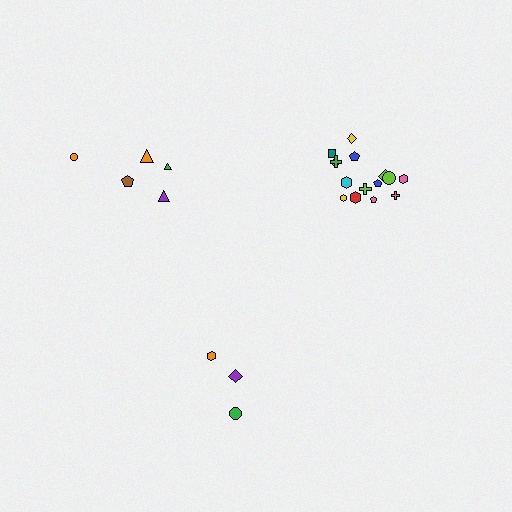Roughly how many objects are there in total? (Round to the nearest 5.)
Roughly 25 objects in total.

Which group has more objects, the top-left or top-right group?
The top-right group.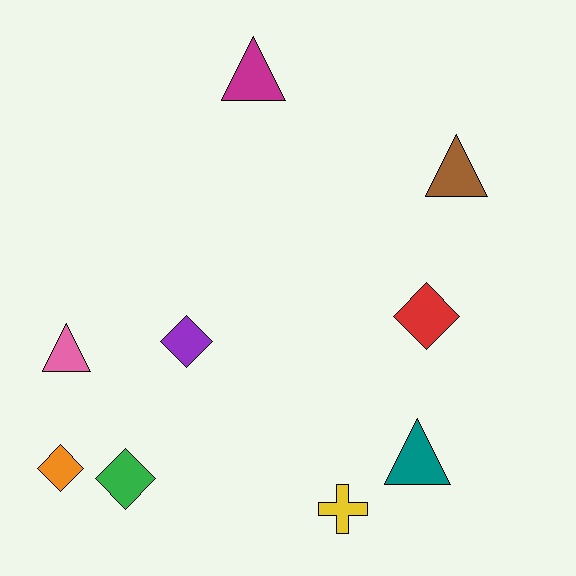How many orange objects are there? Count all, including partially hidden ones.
There is 1 orange object.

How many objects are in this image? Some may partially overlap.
There are 9 objects.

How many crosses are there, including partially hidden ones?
There is 1 cross.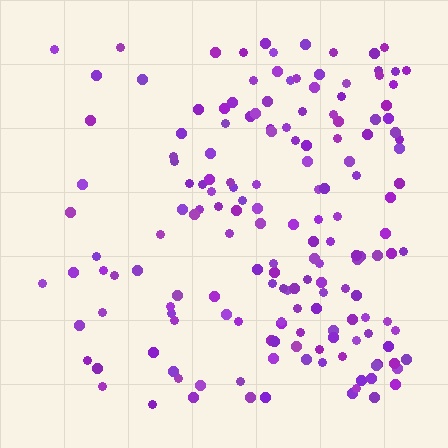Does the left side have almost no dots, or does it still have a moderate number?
Still a moderate number, just noticeably fewer than the right.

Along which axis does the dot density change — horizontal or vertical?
Horizontal.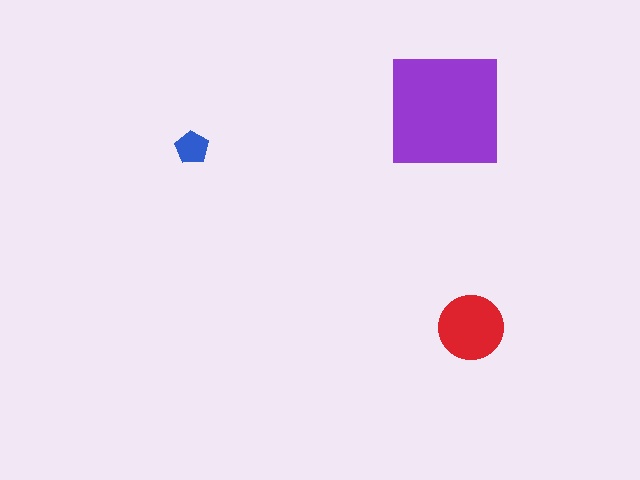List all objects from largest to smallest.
The purple square, the red circle, the blue pentagon.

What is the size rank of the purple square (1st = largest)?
1st.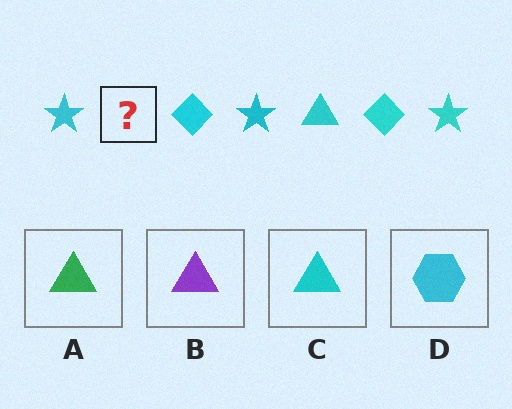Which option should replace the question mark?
Option C.